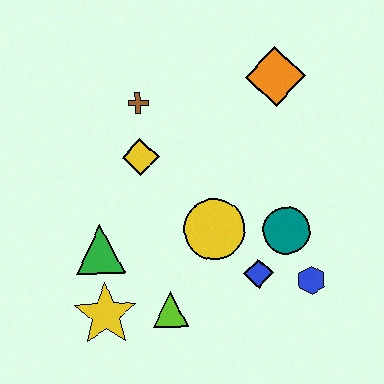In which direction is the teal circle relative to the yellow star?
The teal circle is to the right of the yellow star.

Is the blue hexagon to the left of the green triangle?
No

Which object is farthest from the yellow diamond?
The blue hexagon is farthest from the yellow diamond.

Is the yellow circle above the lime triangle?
Yes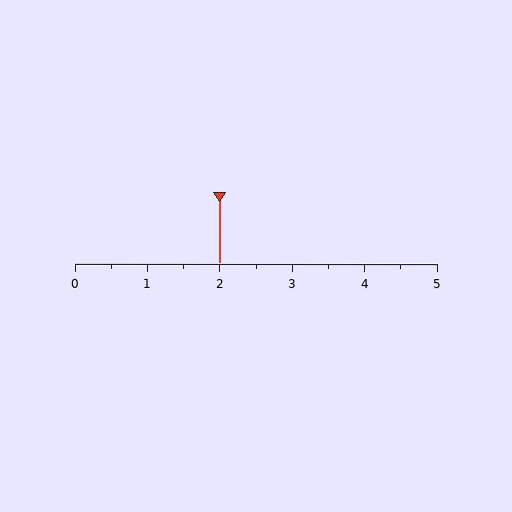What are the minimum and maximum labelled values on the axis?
The axis runs from 0 to 5.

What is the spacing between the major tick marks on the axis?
The major ticks are spaced 1 apart.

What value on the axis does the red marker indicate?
The marker indicates approximately 2.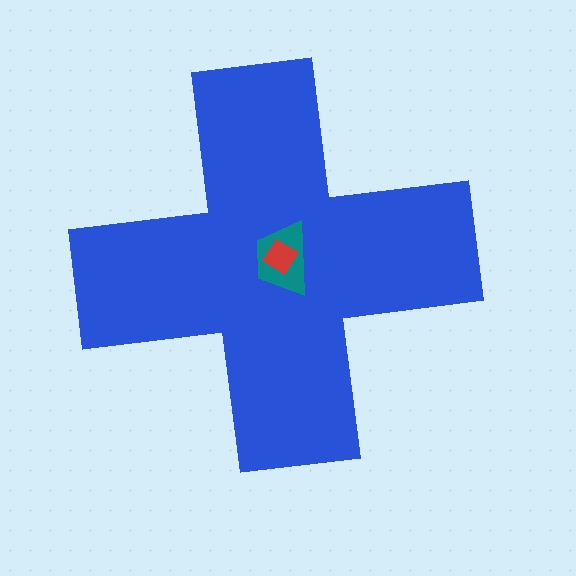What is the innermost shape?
The red diamond.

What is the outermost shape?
The blue cross.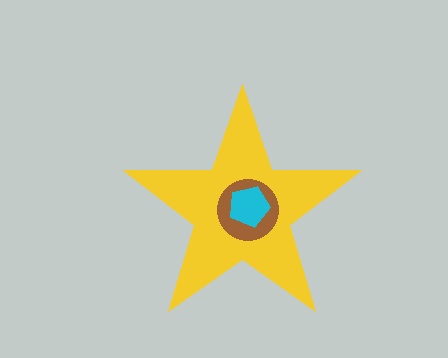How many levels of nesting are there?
3.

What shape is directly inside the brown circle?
The cyan pentagon.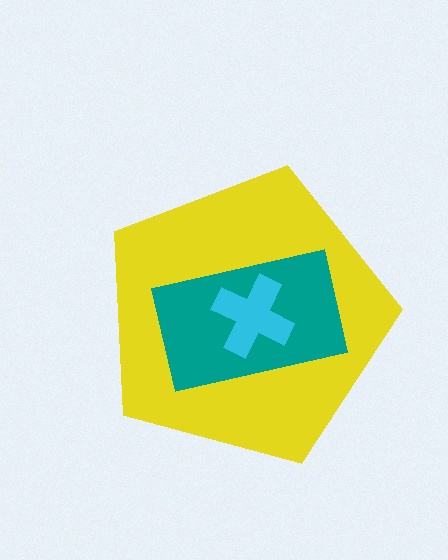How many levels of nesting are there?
3.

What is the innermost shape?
The cyan cross.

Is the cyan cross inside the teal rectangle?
Yes.